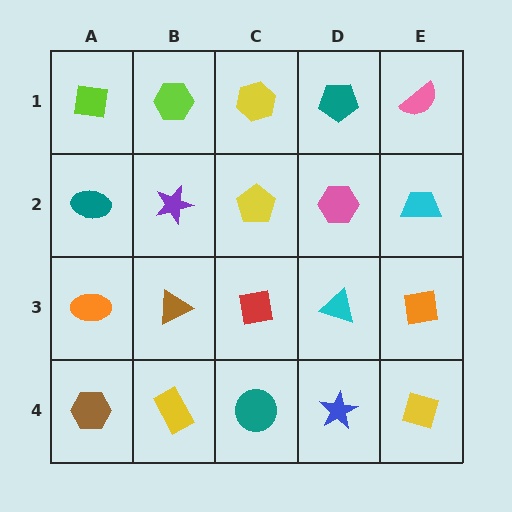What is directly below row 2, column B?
A brown triangle.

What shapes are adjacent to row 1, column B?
A purple star (row 2, column B), a lime square (row 1, column A), a yellow hexagon (row 1, column C).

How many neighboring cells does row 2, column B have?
4.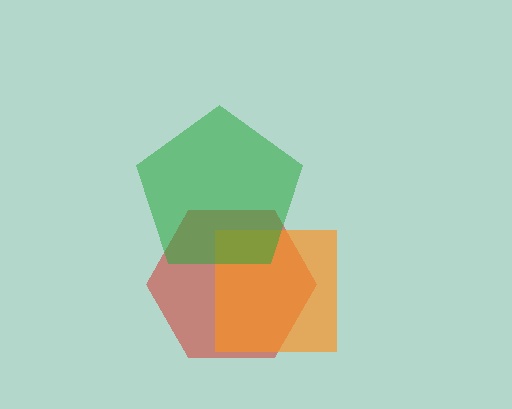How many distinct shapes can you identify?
There are 3 distinct shapes: a red hexagon, an orange square, a green pentagon.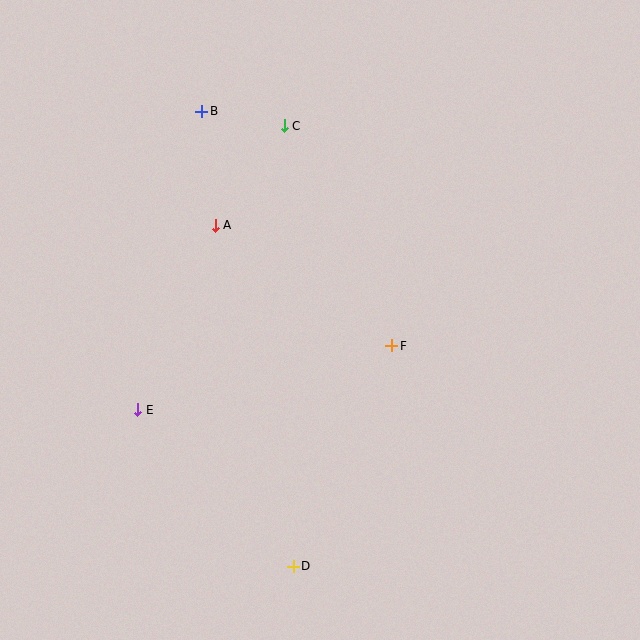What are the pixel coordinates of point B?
Point B is at (202, 111).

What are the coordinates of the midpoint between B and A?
The midpoint between B and A is at (208, 168).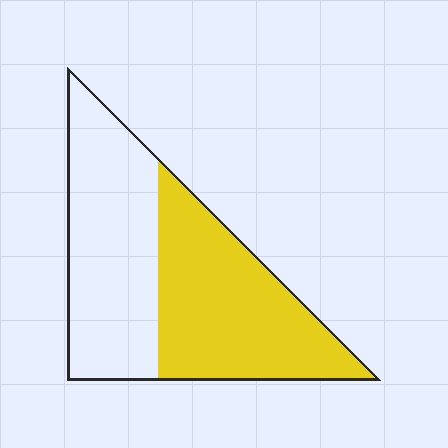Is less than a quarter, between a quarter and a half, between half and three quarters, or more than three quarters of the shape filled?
Between half and three quarters.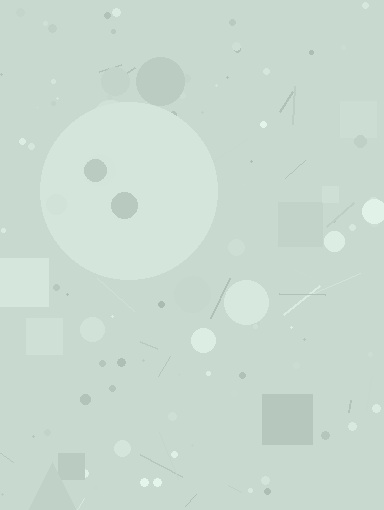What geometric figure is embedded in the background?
A circle is embedded in the background.